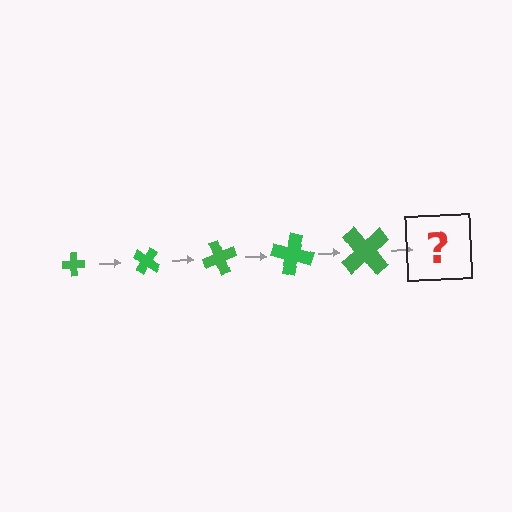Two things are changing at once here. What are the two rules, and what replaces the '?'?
The two rules are that the cross grows larger each step and it rotates 35 degrees each step. The '?' should be a cross, larger than the previous one and rotated 175 degrees from the start.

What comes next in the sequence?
The next element should be a cross, larger than the previous one and rotated 175 degrees from the start.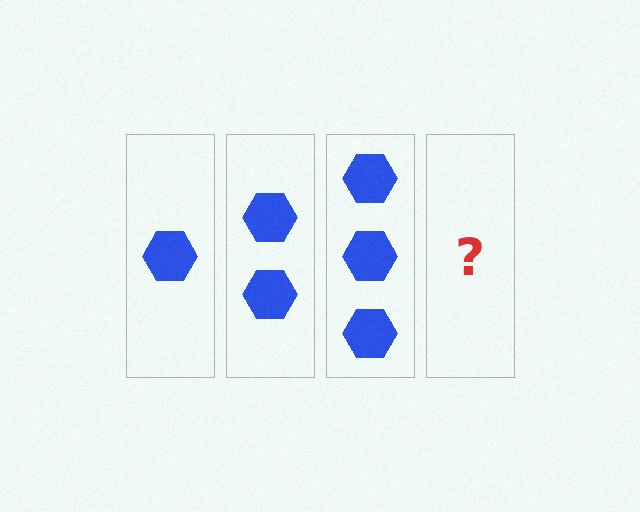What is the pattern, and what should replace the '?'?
The pattern is that each step adds one more hexagon. The '?' should be 4 hexagons.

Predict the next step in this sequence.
The next step is 4 hexagons.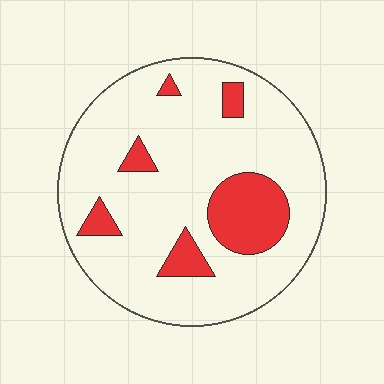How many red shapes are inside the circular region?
6.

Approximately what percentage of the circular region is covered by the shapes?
Approximately 15%.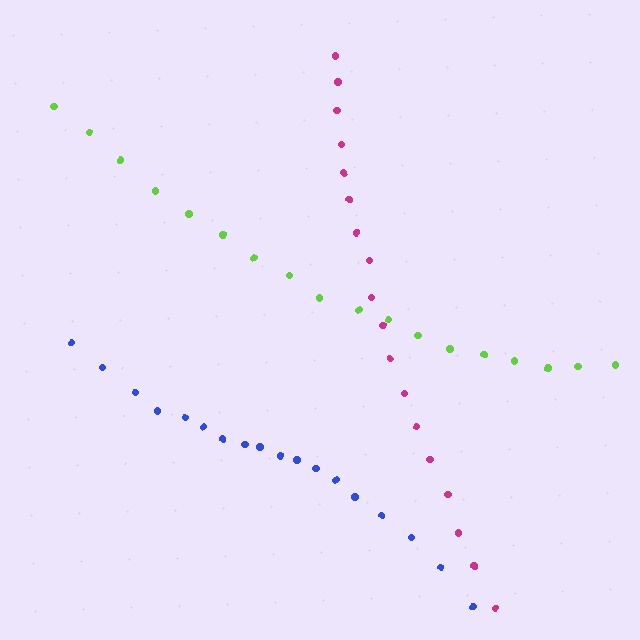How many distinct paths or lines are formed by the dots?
There are 3 distinct paths.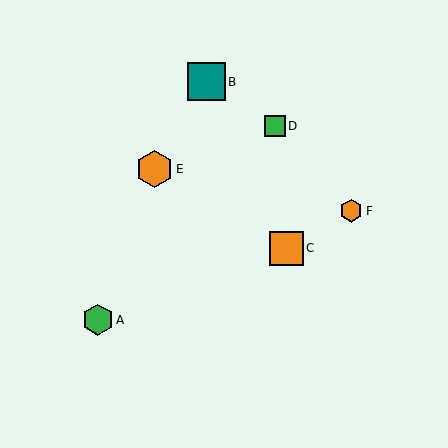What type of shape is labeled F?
Shape F is an orange hexagon.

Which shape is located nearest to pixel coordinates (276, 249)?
The orange square (labeled C) at (286, 248) is nearest to that location.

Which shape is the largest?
The teal square (labeled B) is the largest.